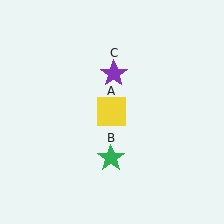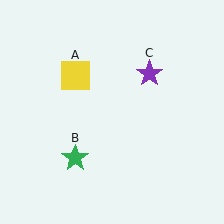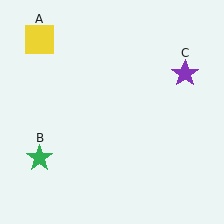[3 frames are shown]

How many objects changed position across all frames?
3 objects changed position: yellow square (object A), green star (object B), purple star (object C).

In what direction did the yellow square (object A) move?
The yellow square (object A) moved up and to the left.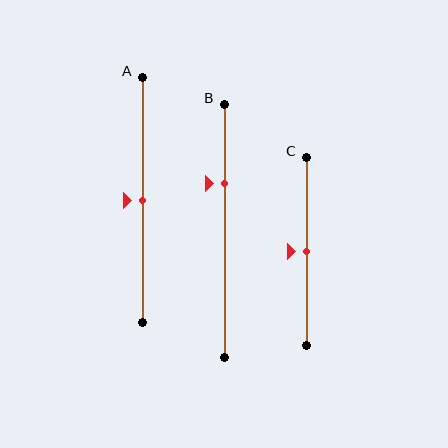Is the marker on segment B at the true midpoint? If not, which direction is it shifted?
No, the marker on segment B is shifted upward by about 19% of the segment length.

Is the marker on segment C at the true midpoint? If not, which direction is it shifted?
Yes, the marker on segment C is at the true midpoint.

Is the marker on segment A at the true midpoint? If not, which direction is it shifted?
Yes, the marker on segment A is at the true midpoint.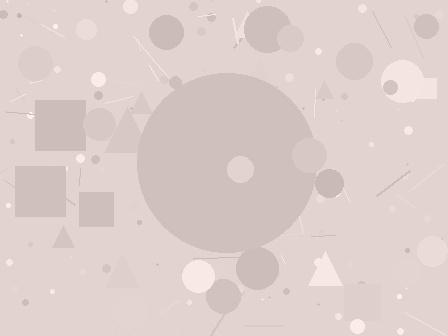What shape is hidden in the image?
A circle is hidden in the image.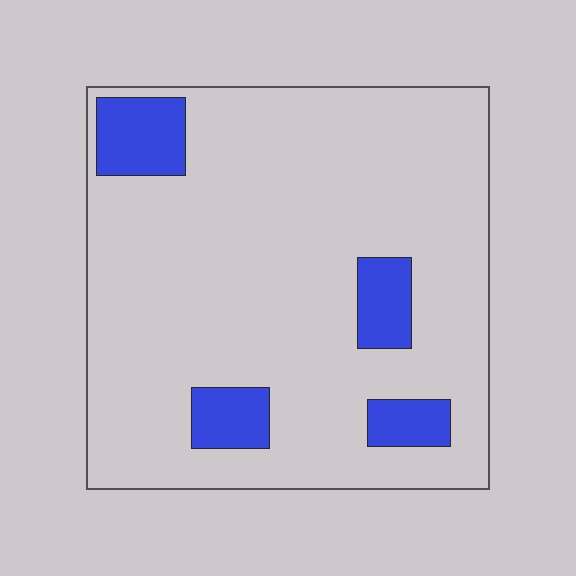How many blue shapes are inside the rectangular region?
4.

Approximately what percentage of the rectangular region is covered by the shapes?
Approximately 15%.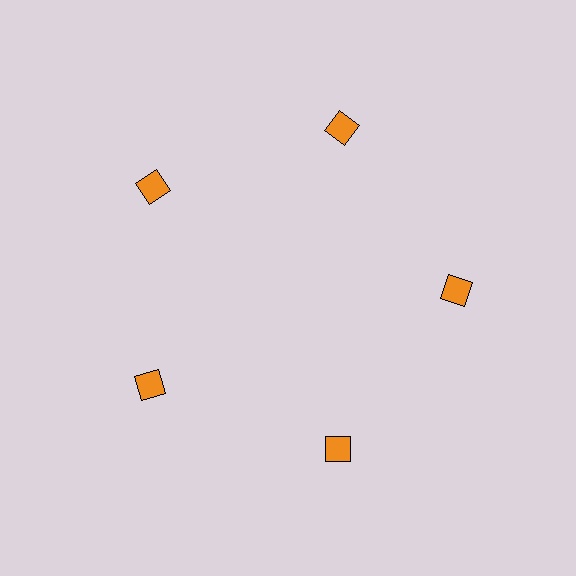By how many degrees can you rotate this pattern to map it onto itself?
The pattern maps onto itself every 72 degrees of rotation.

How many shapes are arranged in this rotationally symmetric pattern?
There are 5 shapes, arranged in 5 groups of 1.